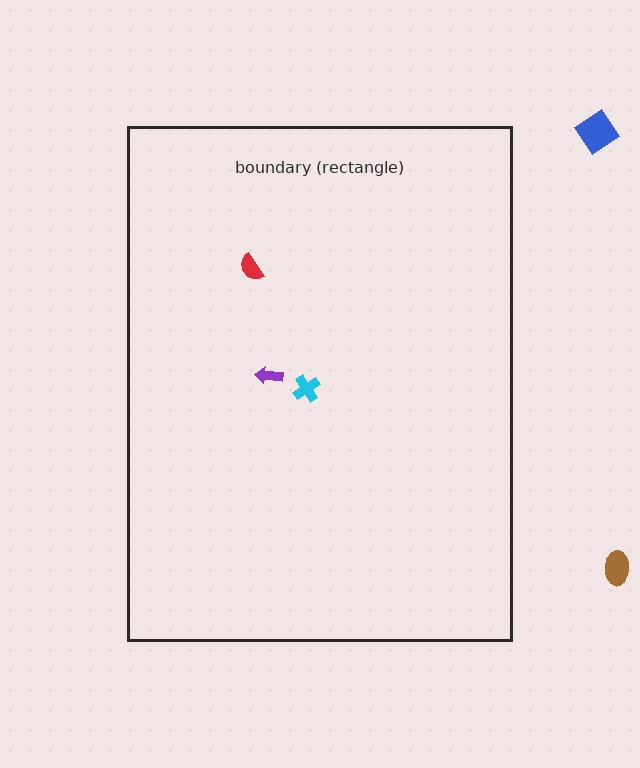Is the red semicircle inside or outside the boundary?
Inside.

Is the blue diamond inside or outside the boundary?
Outside.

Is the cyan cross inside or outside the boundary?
Inside.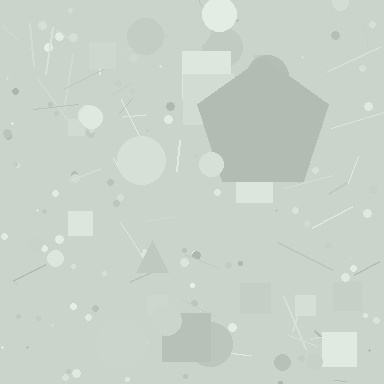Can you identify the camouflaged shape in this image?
The camouflaged shape is a pentagon.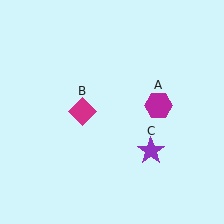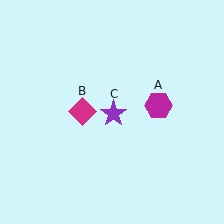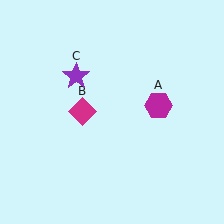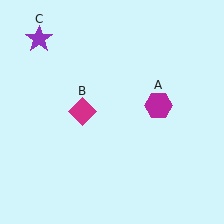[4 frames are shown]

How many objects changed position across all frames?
1 object changed position: purple star (object C).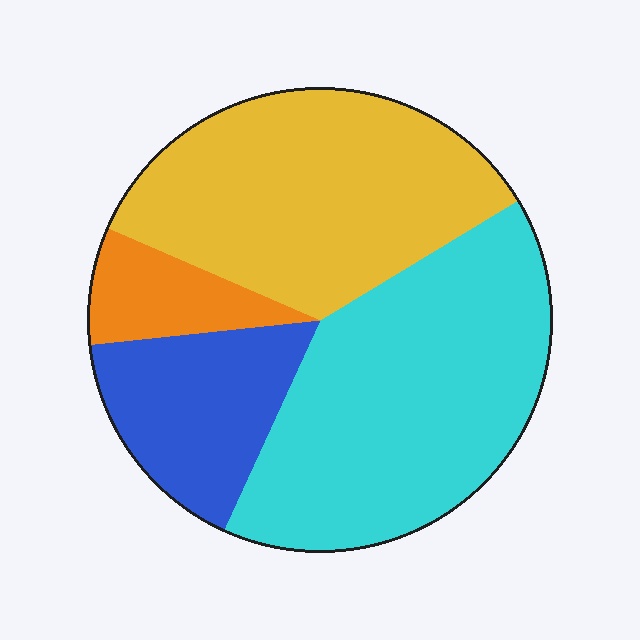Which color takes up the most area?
Cyan, at roughly 40%.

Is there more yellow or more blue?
Yellow.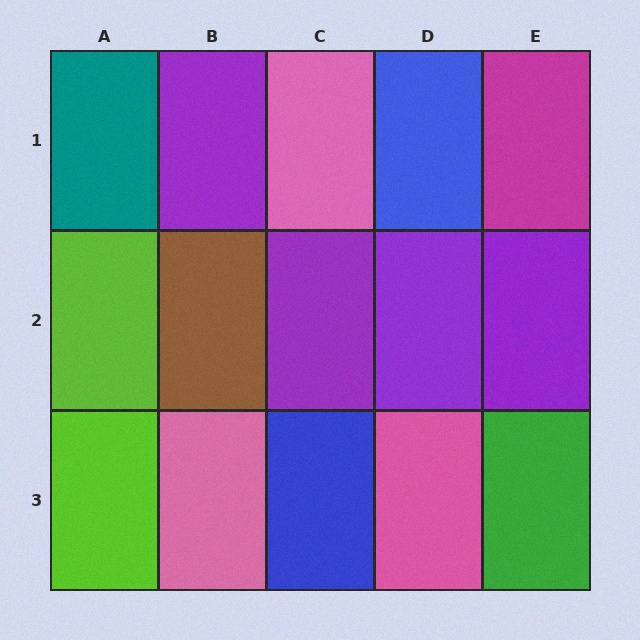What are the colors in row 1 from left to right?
Teal, purple, pink, blue, magenta.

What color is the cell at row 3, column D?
Pink.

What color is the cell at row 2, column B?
Brown.